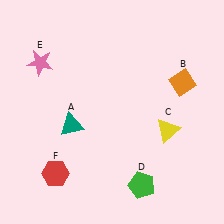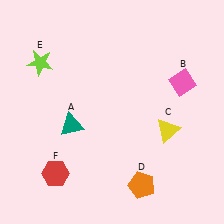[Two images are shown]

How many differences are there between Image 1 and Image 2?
There are 3 differences between the two images.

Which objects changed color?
B changed from orange to pink. D changed from green to orange. E changed from pink to lime.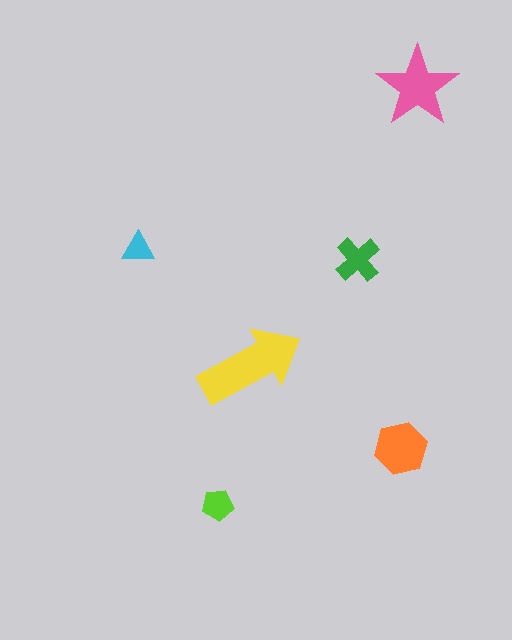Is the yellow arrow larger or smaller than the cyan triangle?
Larger.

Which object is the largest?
The yellow arrow.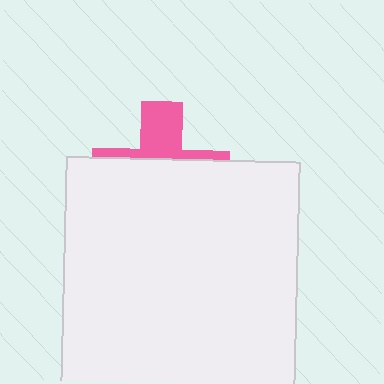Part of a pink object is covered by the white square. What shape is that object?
It is a cross.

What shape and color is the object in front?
The object in front is a white square.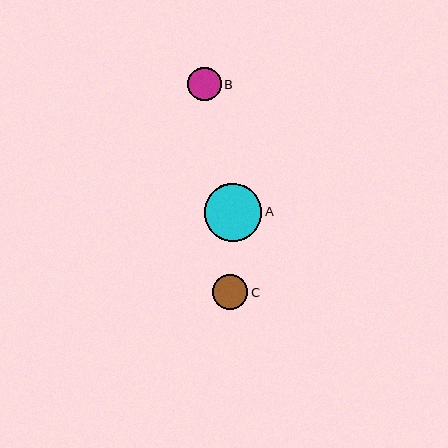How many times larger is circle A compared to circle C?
Circle A is approximately 1.6 times the size of circle C.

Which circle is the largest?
Circle A is the largest with a size of approximately 57 pixels.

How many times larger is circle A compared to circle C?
Circle A is approximately 1.6 times the size of circle C.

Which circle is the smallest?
Circle B is the smallest with a size of approximately 33 pixels.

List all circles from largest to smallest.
From largest to smallest: A, C, B.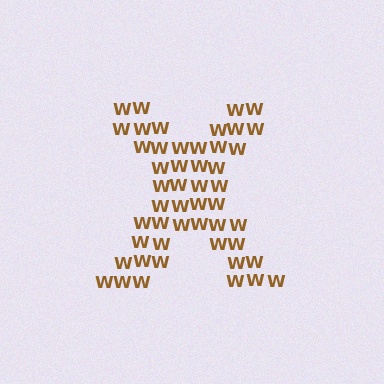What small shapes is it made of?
It is made of small letter W's.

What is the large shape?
The large shape is the letter X.